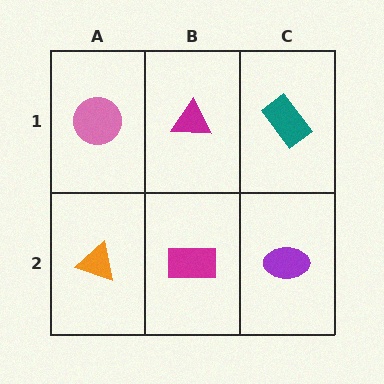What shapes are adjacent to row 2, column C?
A teal rectangle (row 1, column C), a magenta rectangle (row 2, column B).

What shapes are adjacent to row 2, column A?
A pink circle (row 1, column A), a magenta rectangle (row 2, column B).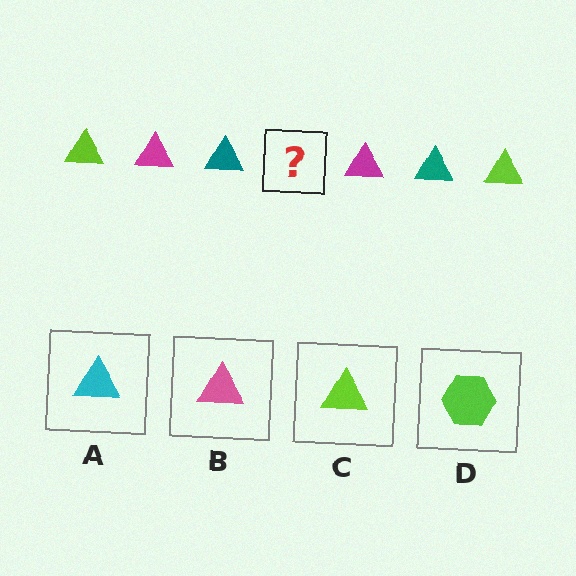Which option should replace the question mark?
Option C.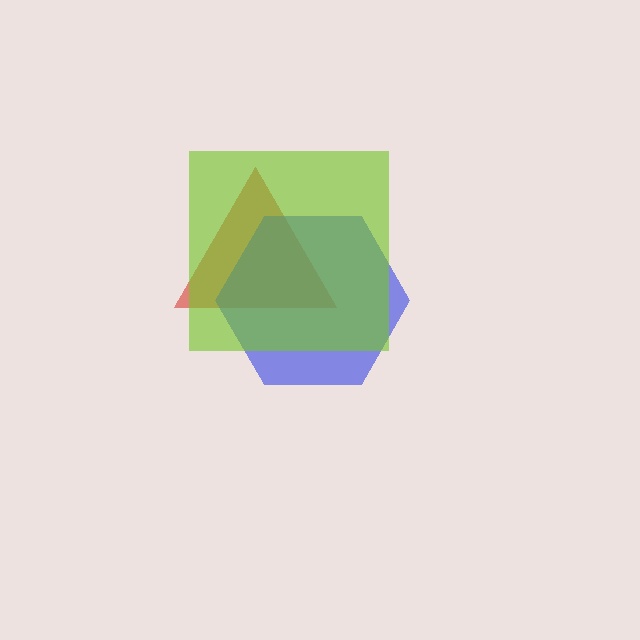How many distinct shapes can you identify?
There are 3 distinct shapes: a red triangle, a blue hexagon, a lime square.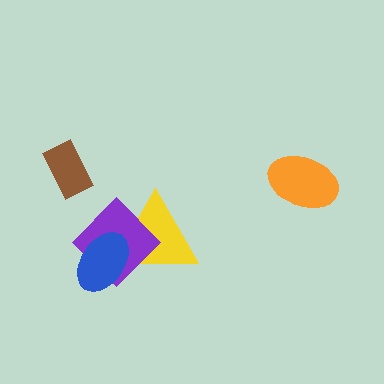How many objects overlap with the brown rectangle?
0 objects overlap with the brown rectangle.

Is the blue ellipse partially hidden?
No, no other shape covers it.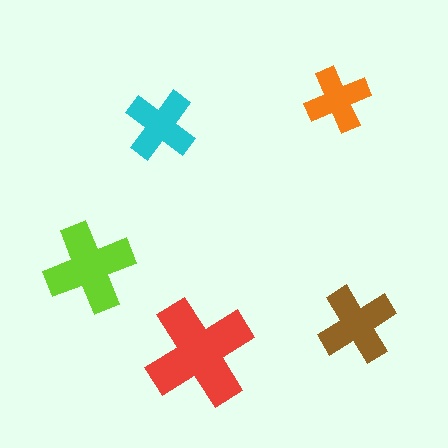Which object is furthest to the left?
The lime cross is leftmost.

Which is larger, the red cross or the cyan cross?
The red one.